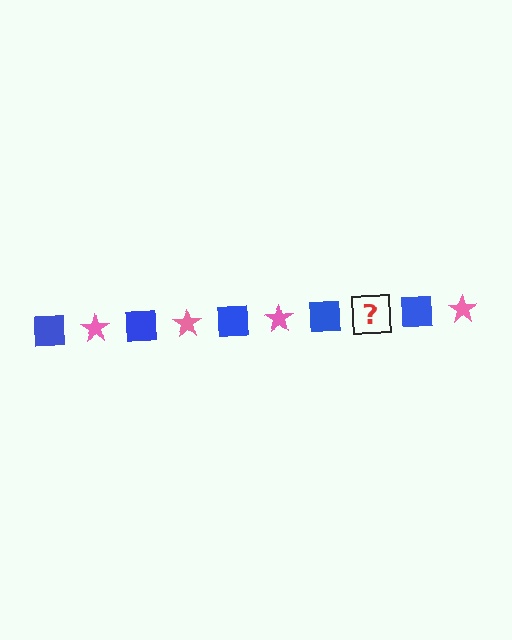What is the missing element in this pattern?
The missing element is a pink star.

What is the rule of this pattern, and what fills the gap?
The rule is that the pattern alternates between blue square and pink star. The gap should be filled with a pink star.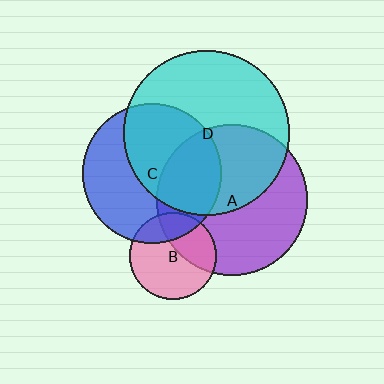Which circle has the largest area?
Circle D (cyan).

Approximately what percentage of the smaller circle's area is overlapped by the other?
Approximately 35%.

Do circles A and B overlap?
Yes.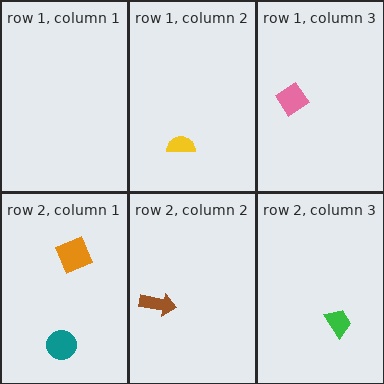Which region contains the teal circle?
The row 2, column 1 region.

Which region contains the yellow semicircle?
The row 1, column 2 region.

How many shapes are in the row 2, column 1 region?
2.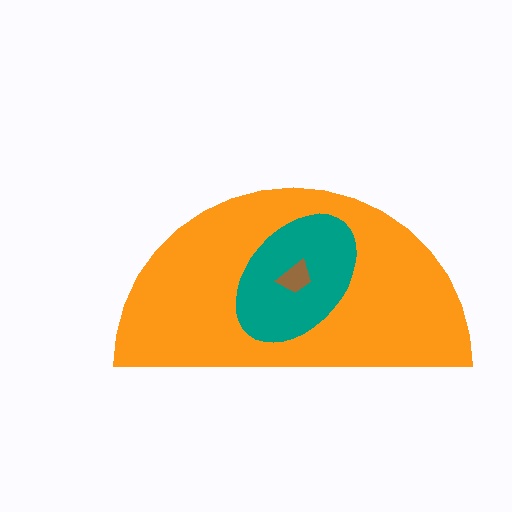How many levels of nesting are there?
3.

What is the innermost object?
The brown trapezoid.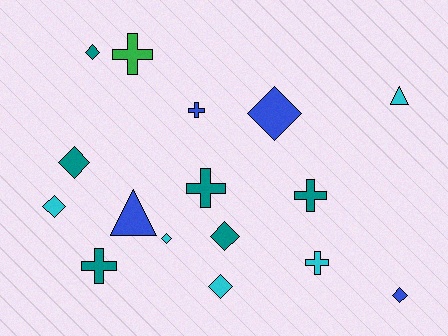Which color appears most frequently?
Teal, with 6 objects.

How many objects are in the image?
There are 16 objects.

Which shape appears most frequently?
Diamond, with 8 objects.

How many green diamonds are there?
There are no green diamonds.